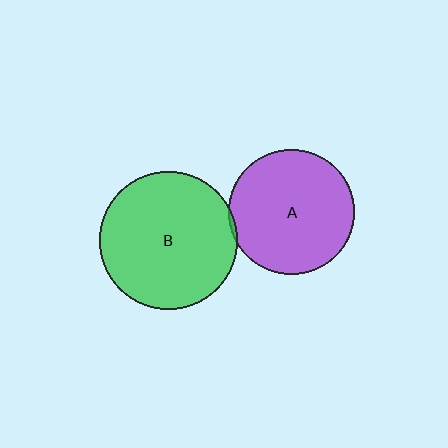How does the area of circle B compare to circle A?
Approximately 1.2 times.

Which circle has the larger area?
Circle B (green).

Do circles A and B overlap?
Yes.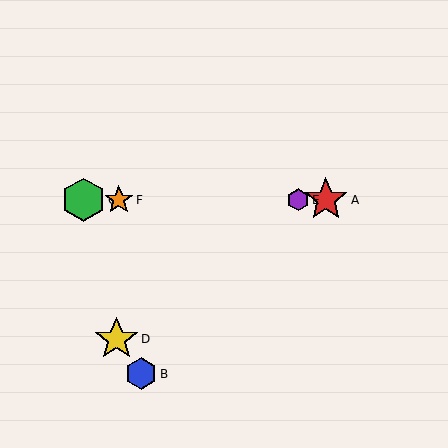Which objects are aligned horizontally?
Objects A, C, E, F are aligned horizontally.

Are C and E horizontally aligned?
Yes, both are at y≈200.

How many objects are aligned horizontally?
4 objects (A, C, E, F) are aligned horizontally.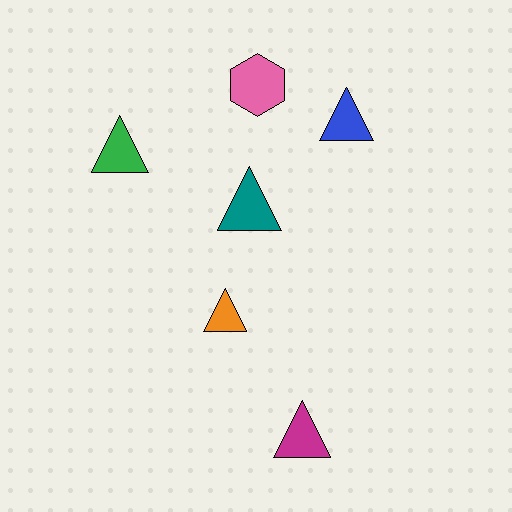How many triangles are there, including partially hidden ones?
There are 5 triangles.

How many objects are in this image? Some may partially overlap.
There are 6 objects.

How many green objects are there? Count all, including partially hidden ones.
There is 1 green object.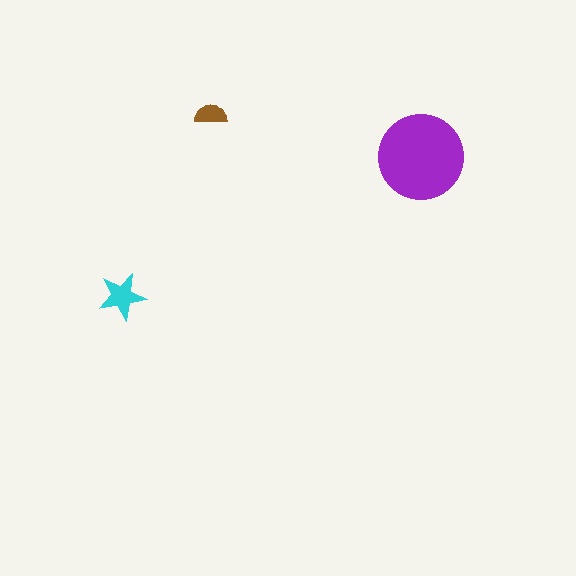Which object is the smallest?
The brown semicircle.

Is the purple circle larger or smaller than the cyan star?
Larger.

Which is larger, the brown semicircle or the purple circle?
The purple circle.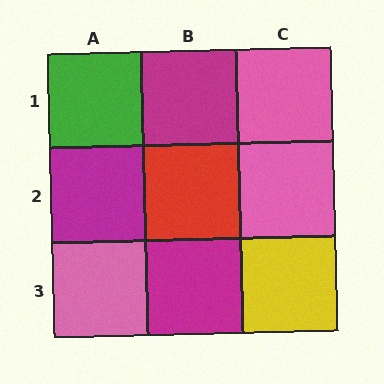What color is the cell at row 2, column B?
Red.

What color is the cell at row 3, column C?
Yellow.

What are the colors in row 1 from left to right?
Green, magenta, pink.